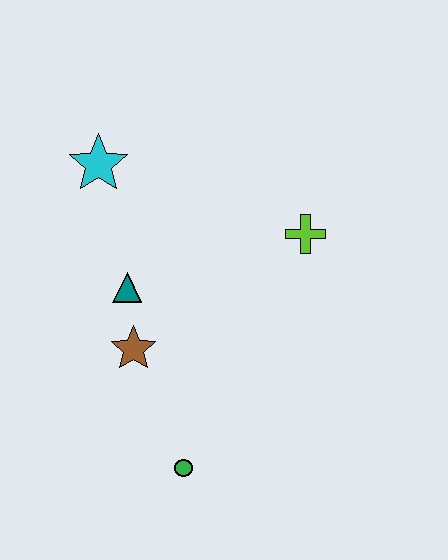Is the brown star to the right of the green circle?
No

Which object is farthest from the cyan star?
The green circle is farthest from the cyan star.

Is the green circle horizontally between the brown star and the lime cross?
Yes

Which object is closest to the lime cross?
The teal triangle is closest to the lime cross.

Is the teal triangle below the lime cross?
Yes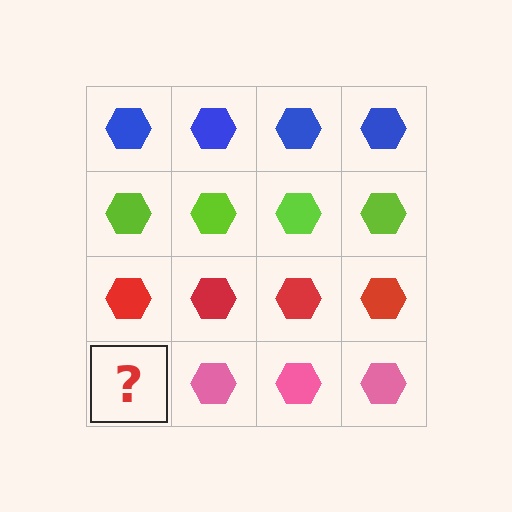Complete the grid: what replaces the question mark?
The question mark should be replaced with a pink hexagon.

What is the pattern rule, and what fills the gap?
The rule is that each row has a consistent color. The gap should be filled with a pink hexagon.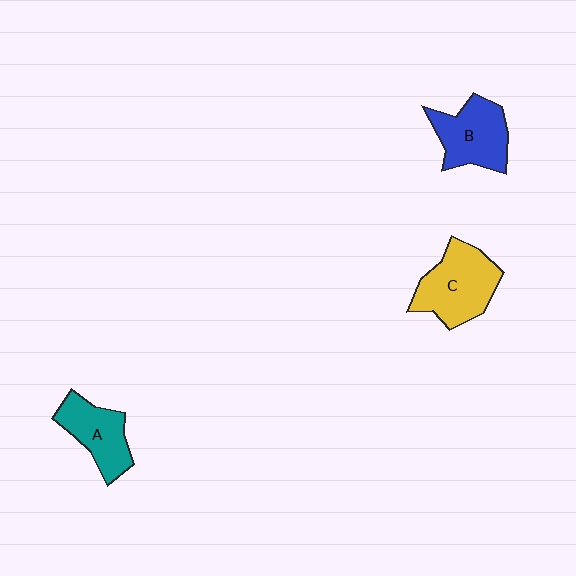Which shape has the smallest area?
Shape A (teal).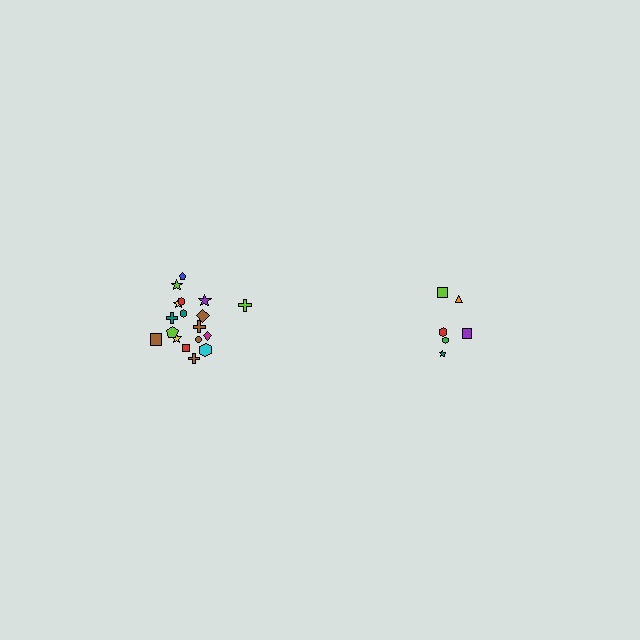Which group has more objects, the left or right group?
The left group.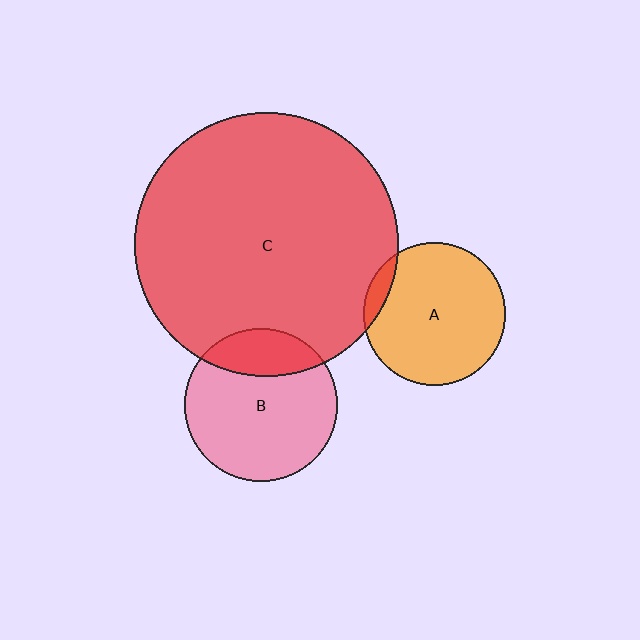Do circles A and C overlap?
Yes.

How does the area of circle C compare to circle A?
Approximately 3.4 times.